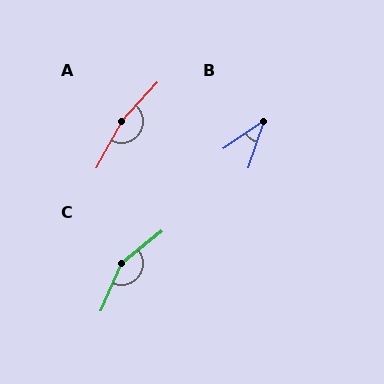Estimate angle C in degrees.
Approximately 152 degrees.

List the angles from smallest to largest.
B (38°), C (152°), A (166°).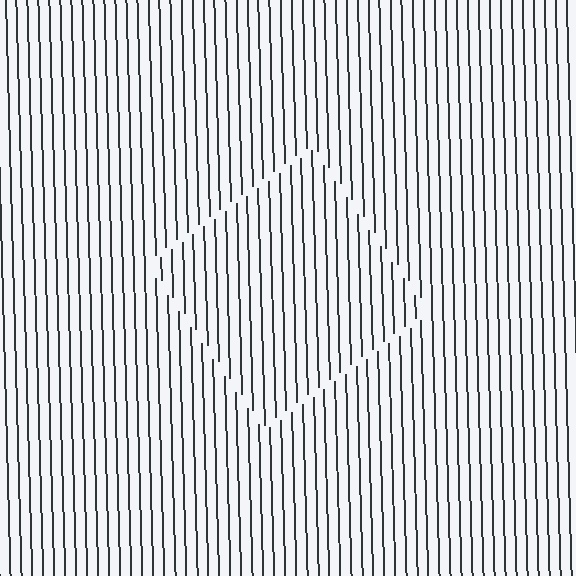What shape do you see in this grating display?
An illusory square. The interior of the shape contains the same grating, shifted by half a period — the contour is defined by the phase discontinuity where line-ends from the inner and outer gratings abut.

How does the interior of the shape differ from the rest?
The interior of the shape contains the same grating, shifted by half a period — the contour is defined by the phase discontinuity where line-ends from the inner and outer gratings abut.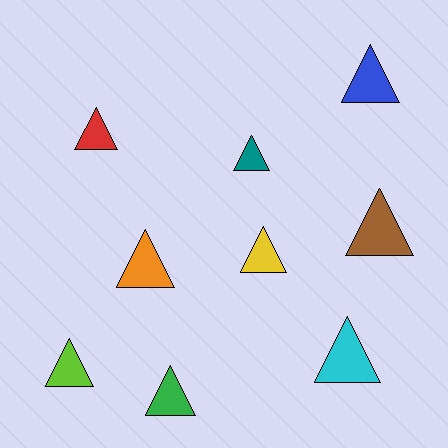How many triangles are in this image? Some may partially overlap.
There are 9 triangles.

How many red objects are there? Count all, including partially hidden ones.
There is 1 red object.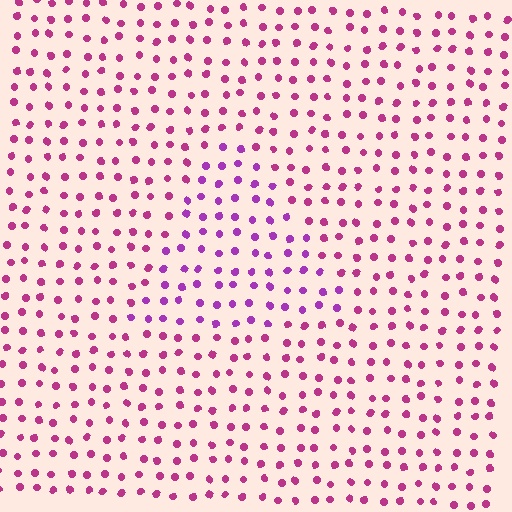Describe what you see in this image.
The image is filled with small magenta elements in a uniform arrangement. A triangle-shaped region is visible where the elements are tinted to a slightly different hue, forming a subtle color boundary.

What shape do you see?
I see a triangle.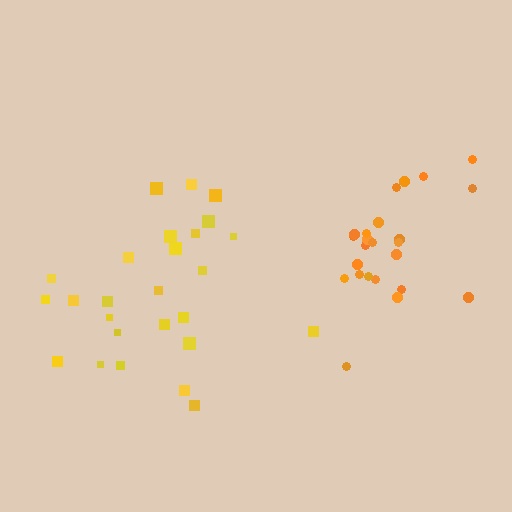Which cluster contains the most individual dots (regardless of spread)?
Yellow (26).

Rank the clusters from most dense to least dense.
orange, yellow.